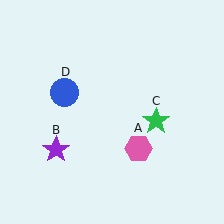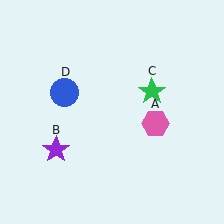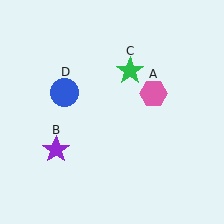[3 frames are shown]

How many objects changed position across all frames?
2 objects changed position: pink hexagon (object A), green star (object C).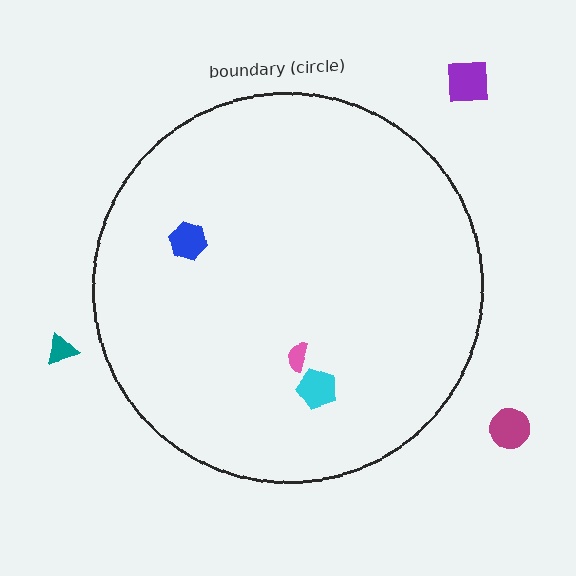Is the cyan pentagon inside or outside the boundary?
Inside.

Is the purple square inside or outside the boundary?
Outside.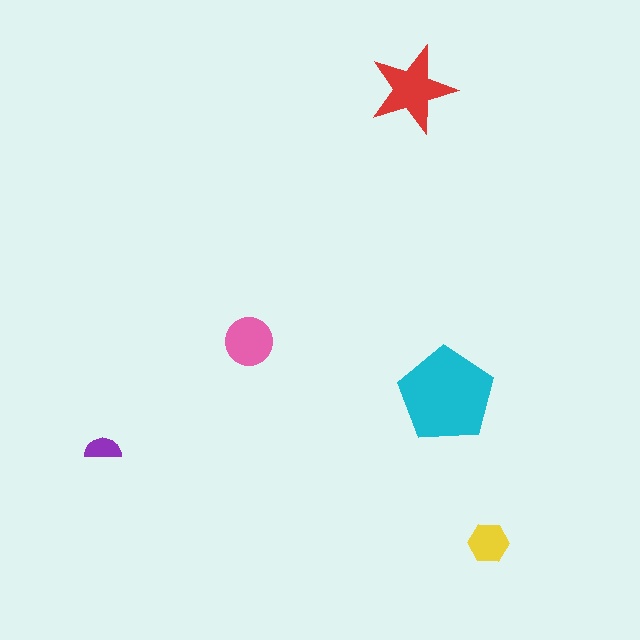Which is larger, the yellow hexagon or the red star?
The red star.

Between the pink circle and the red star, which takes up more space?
The red star.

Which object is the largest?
The cyan pentagon.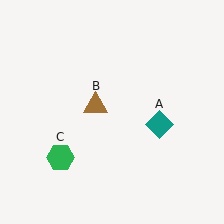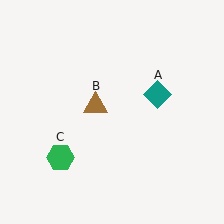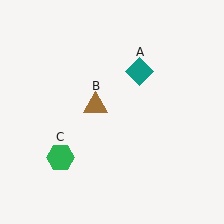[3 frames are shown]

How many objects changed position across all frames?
1 object changed position: teal diamond (object A).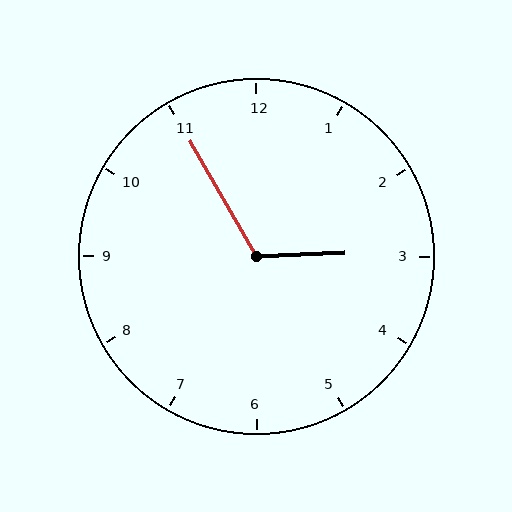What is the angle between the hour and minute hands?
Approximately 118 degrees.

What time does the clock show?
2:55.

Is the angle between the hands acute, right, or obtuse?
It is obtuse.